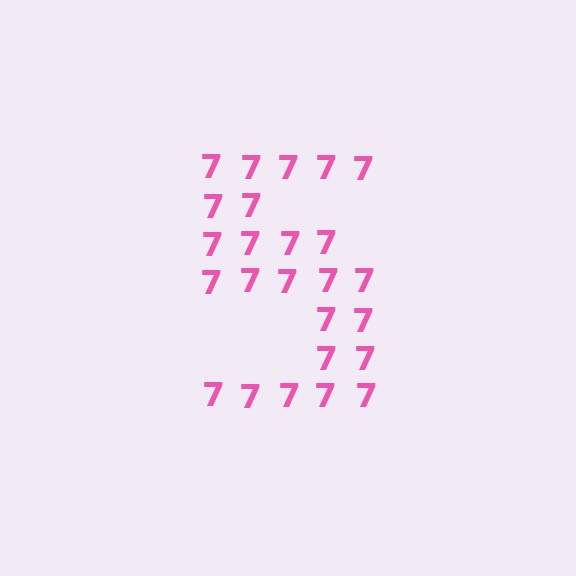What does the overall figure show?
The overall figure shows the digit 5.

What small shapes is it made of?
It is made of small digit 7's.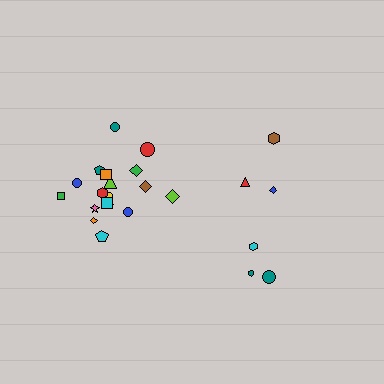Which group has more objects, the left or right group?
The left group.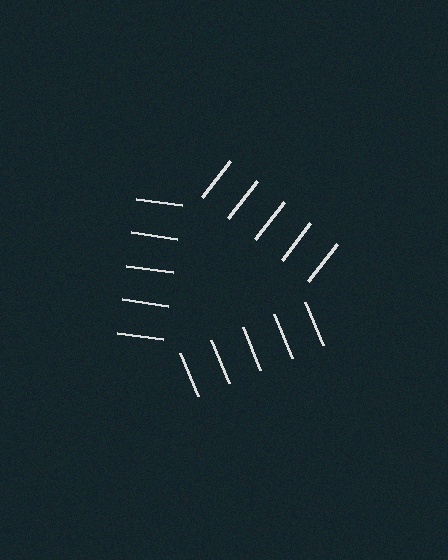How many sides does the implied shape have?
3 sides — the line-ends trace a triangle.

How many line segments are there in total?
15 — 5 along each of the 3 edges.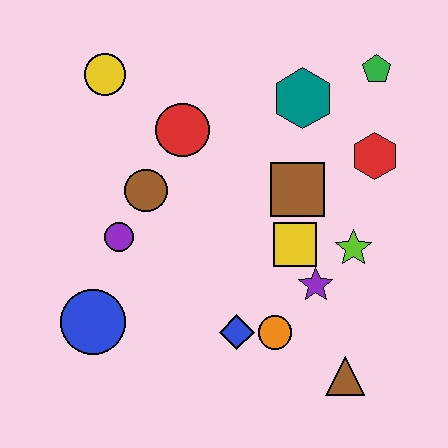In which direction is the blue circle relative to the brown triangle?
The blue circle is to the left of the brown triangle.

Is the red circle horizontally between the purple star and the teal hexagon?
No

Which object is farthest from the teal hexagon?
The blue circle is farthest from the teal hexagon.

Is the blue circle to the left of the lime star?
Yes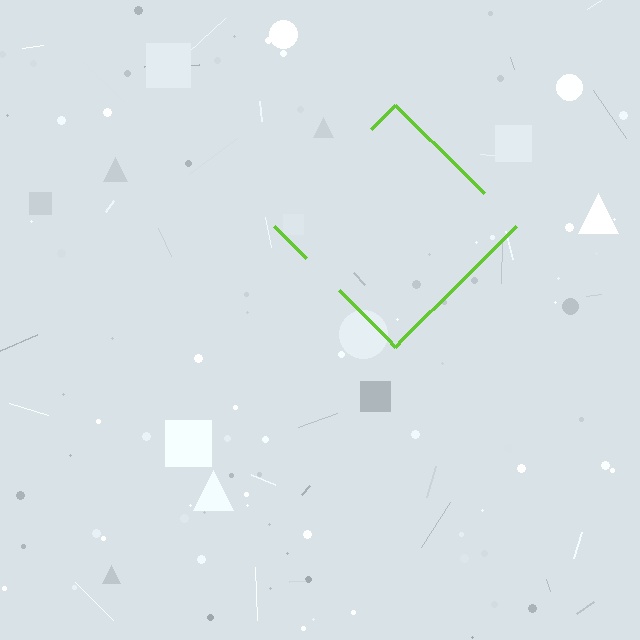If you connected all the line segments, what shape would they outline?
They would outline a diamond.